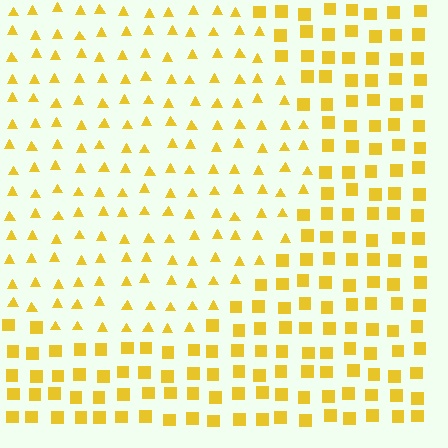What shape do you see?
I see a circle.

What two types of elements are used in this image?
The image uses triangles inside the circle region and squares outside it.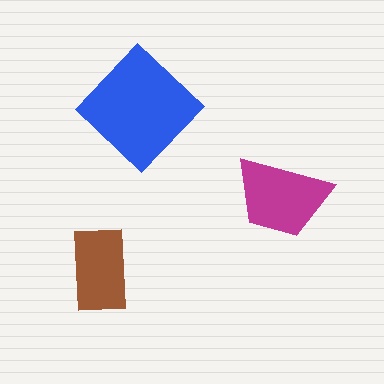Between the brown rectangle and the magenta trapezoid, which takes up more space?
The magenta trapezoid.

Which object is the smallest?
The brown rectangle.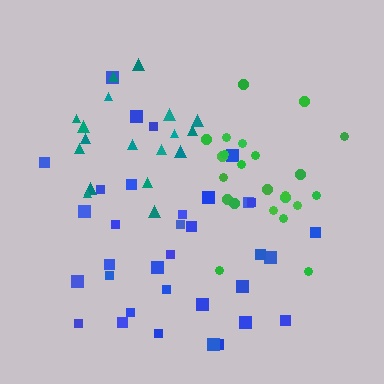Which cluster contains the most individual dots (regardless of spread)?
Blue (34).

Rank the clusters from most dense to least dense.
green, teal, blue.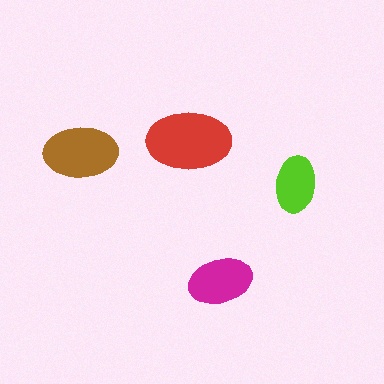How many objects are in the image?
There are 4 objects in the image.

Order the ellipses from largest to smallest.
the red one, the brown one, the magenta one, the lime one.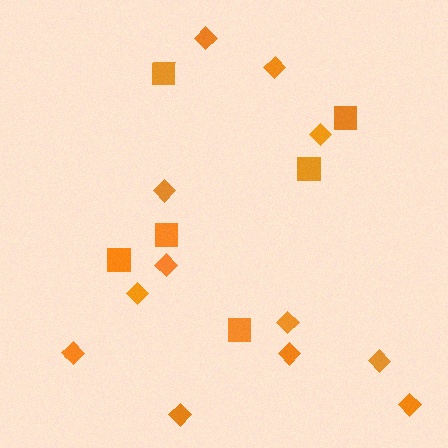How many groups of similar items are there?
There are 2 groups: one group of squares (6) and one group of diamonds (12).